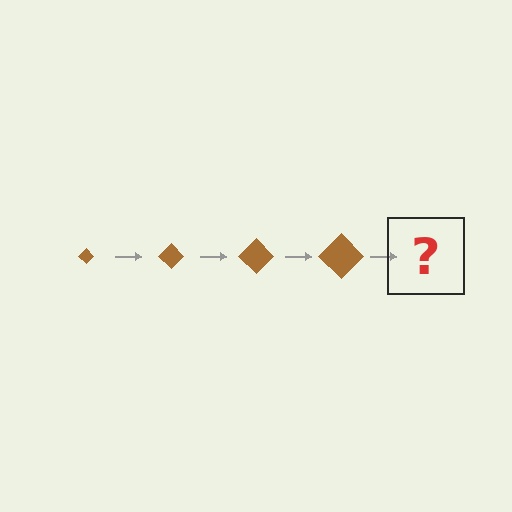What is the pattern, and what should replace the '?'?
The pattern is that the diamond gets progressively larger each step. The '?' should be a brown diamond, larger than the previous one.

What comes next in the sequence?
The next element should be a brown diamond, larger than the previous one.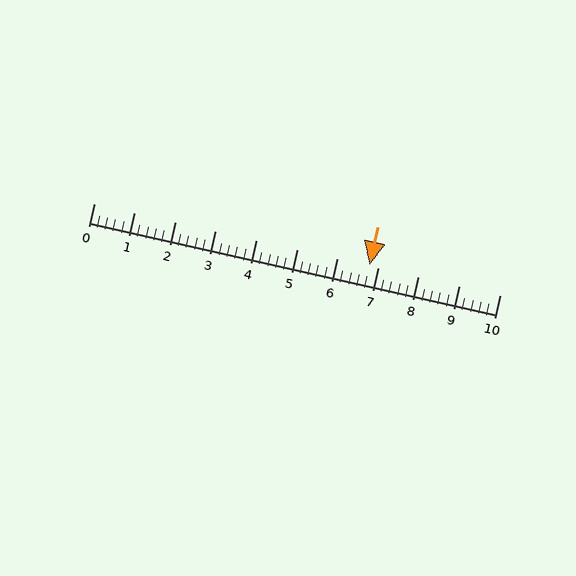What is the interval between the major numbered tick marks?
The major tick marks are spaced 1 units apart.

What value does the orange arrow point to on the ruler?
The orange arrow points to approximately 6.8.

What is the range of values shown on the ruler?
The ruler shows values from 0 to 10.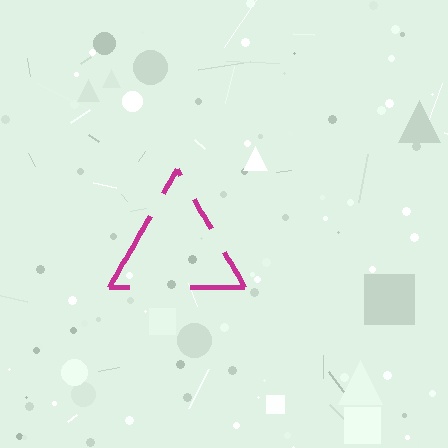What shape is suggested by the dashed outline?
The dashed outline suggests a triangle.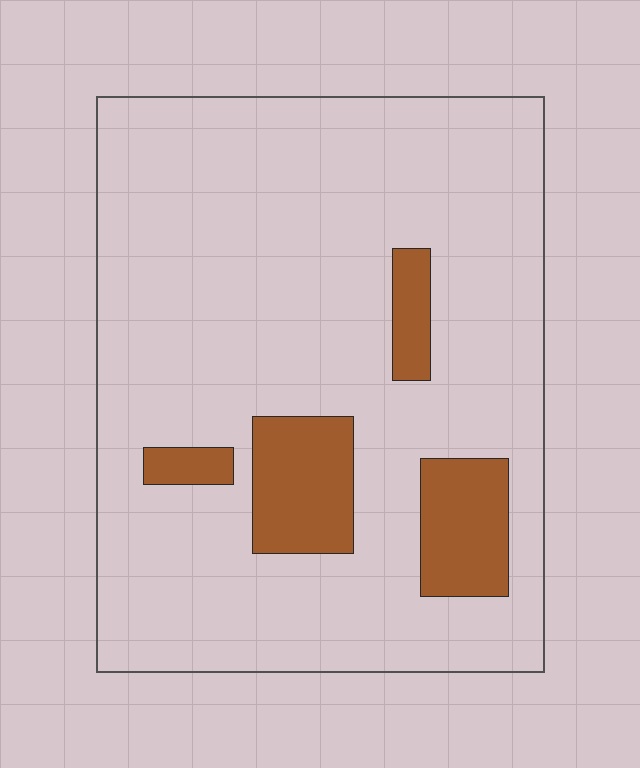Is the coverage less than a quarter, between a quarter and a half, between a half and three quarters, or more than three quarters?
Less than a quarter.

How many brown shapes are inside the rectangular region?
4.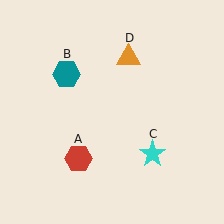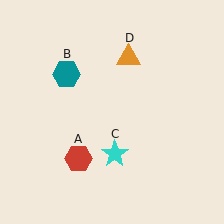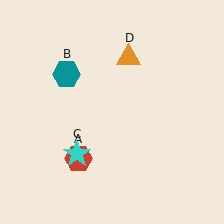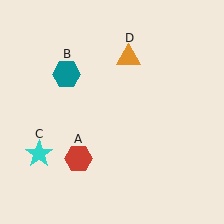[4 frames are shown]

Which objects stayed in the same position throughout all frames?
Red hexagon (object A) and teal hexagon (object B) and orange triangle (object D) remained stationary.